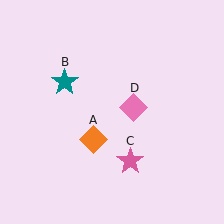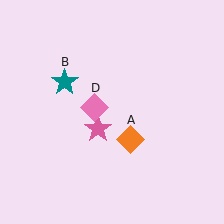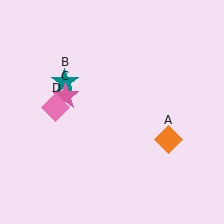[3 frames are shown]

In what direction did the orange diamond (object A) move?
The orange diamond (object A) moved right.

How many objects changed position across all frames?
3 objects changed position: orange diamond (object A), pink star (object C), pink diamond (object D).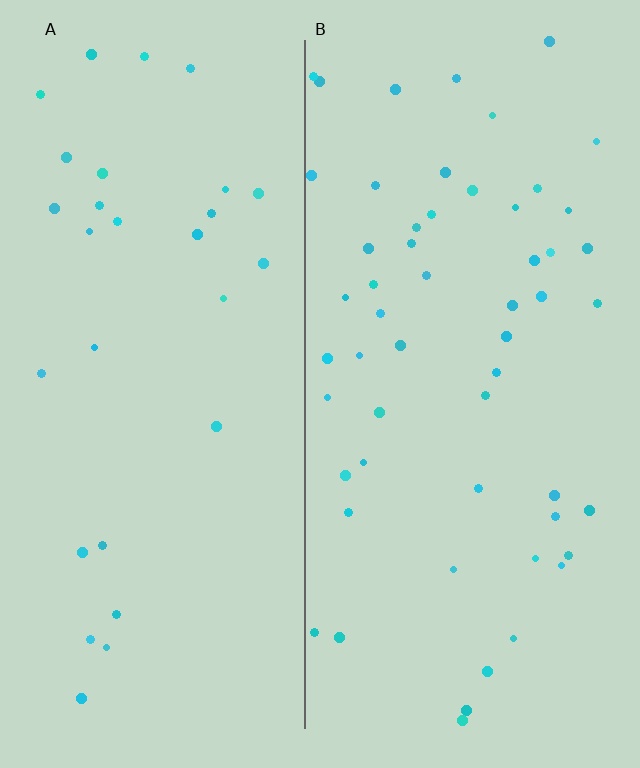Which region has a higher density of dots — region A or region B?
B (the right).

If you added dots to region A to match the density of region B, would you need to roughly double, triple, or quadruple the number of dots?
Approximately double.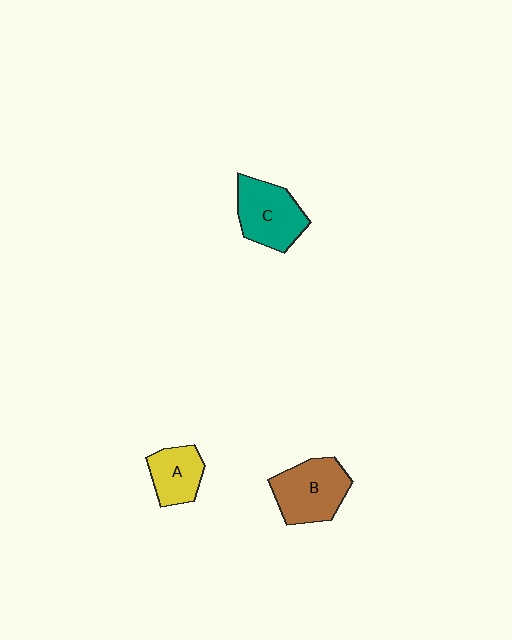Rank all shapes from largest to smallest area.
From largest to smallest: B (brown), C (teal), A (yellow).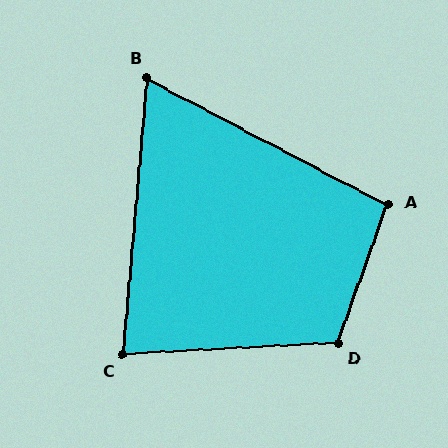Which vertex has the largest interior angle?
D, at approximately 113 degrees.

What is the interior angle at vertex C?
Approximately 82 degrees (acute).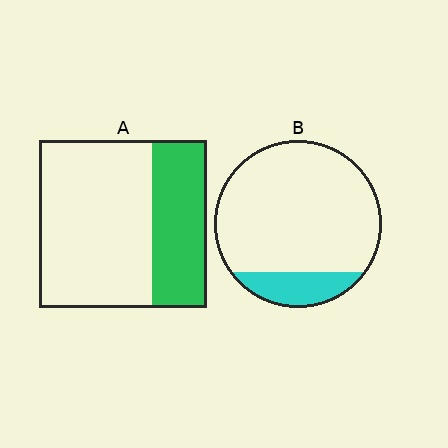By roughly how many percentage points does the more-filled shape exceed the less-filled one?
By roughly 15 percentage points (A over B).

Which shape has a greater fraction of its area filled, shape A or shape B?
Shape A.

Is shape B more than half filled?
No.